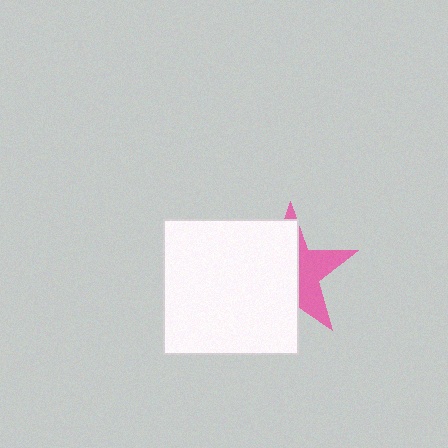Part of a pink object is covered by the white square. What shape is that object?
It is a star.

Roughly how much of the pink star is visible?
A small part of it is visible (roughly 39%).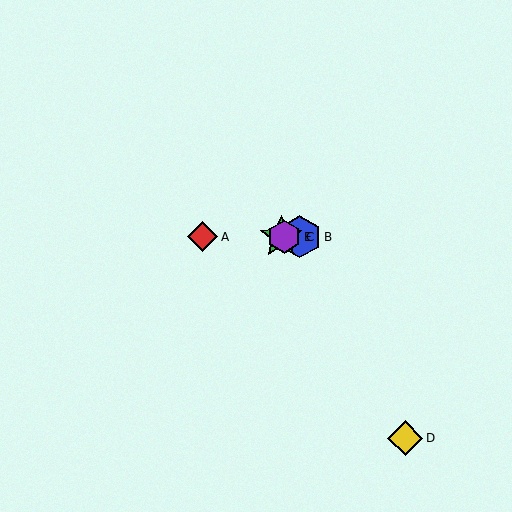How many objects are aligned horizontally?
4 objects (A, B, C, E) are aligned horizontally.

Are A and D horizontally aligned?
No, A is at y≈237 and D is at y≈438.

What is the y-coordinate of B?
Object B is at y≈237.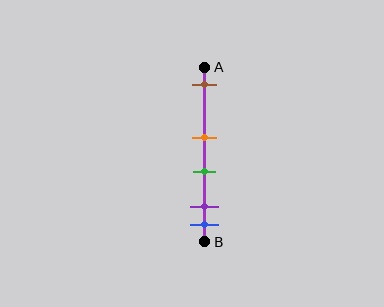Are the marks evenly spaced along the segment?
No, the marks are not evenly spaced.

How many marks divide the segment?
There are 5 marks dividing the segment.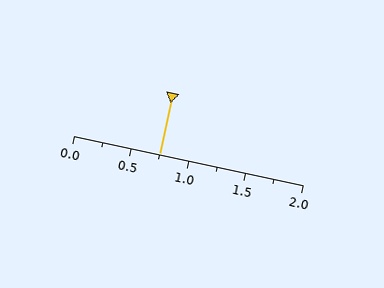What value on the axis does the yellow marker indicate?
The marker indicates approximately 0.75.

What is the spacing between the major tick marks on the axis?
The major ticks are spaced 0.5 apart.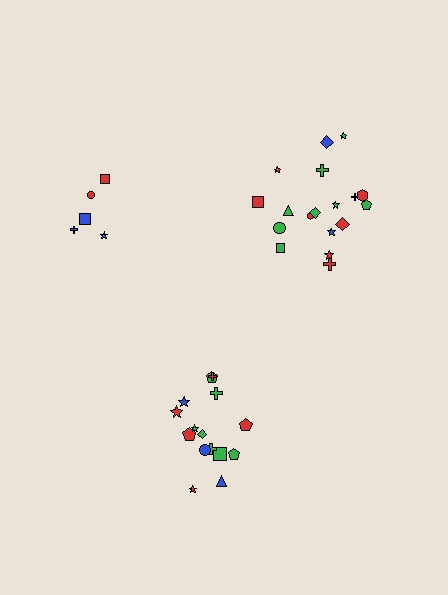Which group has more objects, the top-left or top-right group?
The top-right group.